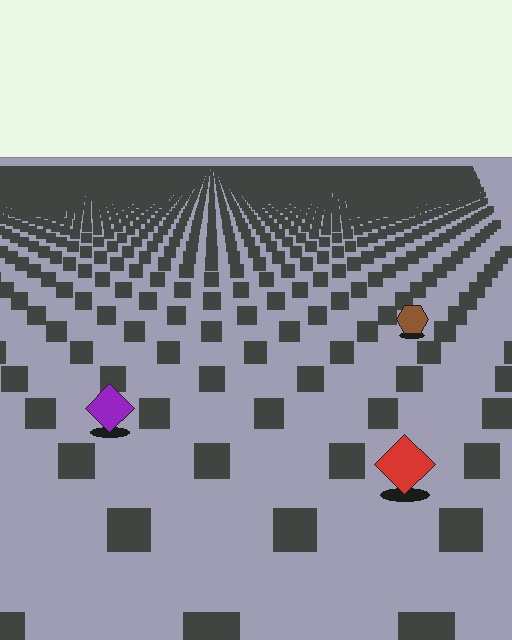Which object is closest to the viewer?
The red diamond is closest. The texture marks near it are larger and more spread out.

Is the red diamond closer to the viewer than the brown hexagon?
Yes. The red diamond is closer — you can tell from the texture gradient: the ground texture is coarser near it.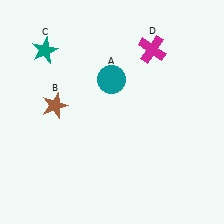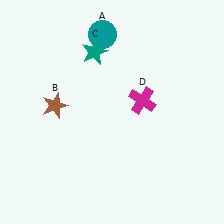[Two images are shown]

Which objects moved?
The objects that moved are: the teal circle (A), the teal star (C), the magenta cross (D).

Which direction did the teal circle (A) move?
The teal circle (A) moved up.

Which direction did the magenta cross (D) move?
The magenta cross (D) moved down.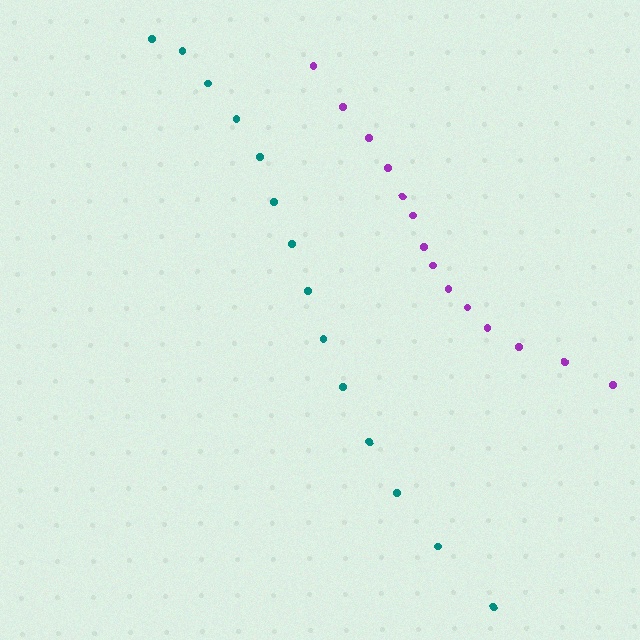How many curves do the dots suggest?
There are 2 distinct paths.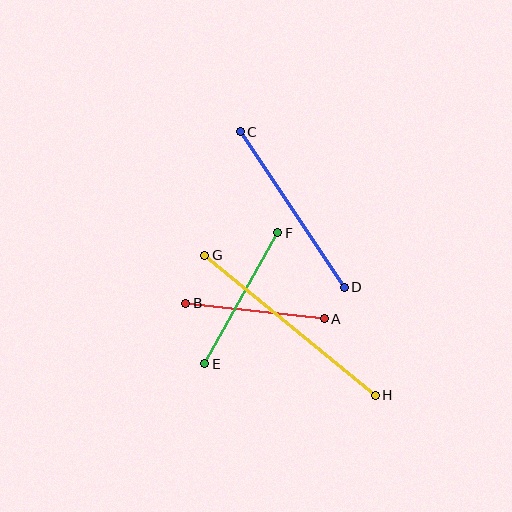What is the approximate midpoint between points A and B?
The midpoint is at approximately (255, 311) pixels.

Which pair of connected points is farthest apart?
Points G and H are farthest apart.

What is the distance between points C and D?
The distance is approximately 187 pixels.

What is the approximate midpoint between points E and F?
The midpoint is at approximately (241, 298) pixels.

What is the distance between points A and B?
The distance is approximately 139 pixels.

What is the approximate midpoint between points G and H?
The midpoint is at approximately (290, 325) pixels.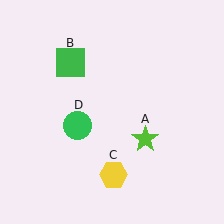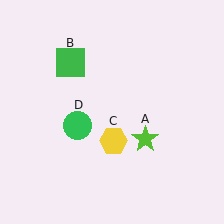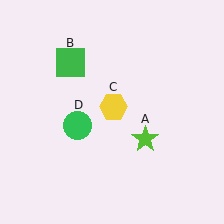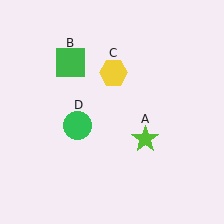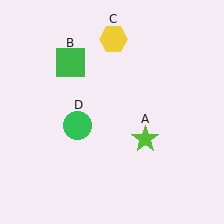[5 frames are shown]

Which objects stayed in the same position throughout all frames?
Lime star (object A) and green square (object B) and green circle (object D) remained stationary.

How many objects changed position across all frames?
1 object changed position: yellow hexagon (object C).